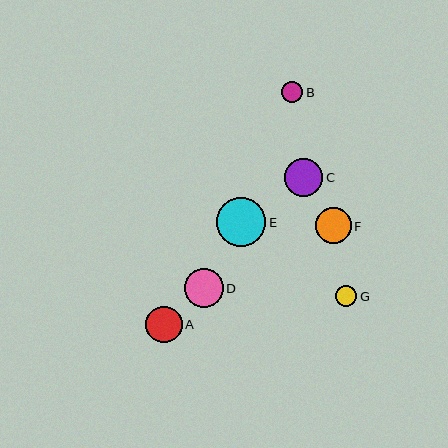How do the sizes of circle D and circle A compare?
Circle D and circle A are approximately the same size.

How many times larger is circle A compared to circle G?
Circle A is approximately 1.7 times the size of circle G.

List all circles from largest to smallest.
From largest to smallest: E, D, C, A, F, G, B.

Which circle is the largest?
Circle E is the largest with a size of approximately 49 pixels.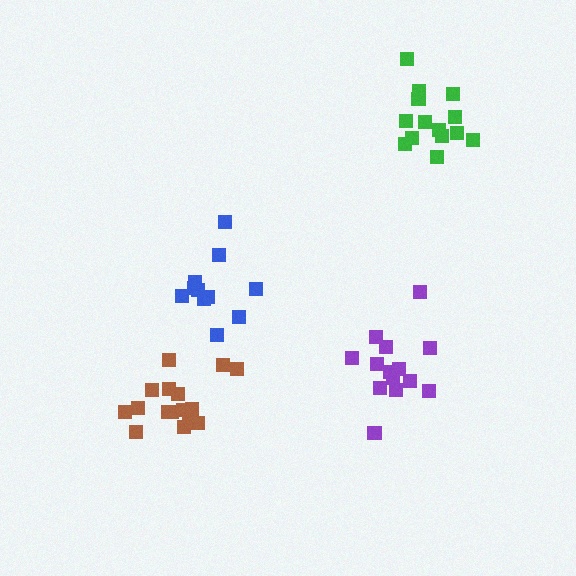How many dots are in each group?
Group 1: 11 dots, Group 2: 16 dots, Group 3: 14 dots, Group 4: 15 dots (56 total).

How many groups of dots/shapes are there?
There are 4 groups.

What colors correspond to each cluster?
The clusters are colored: blue, brown, purple, green.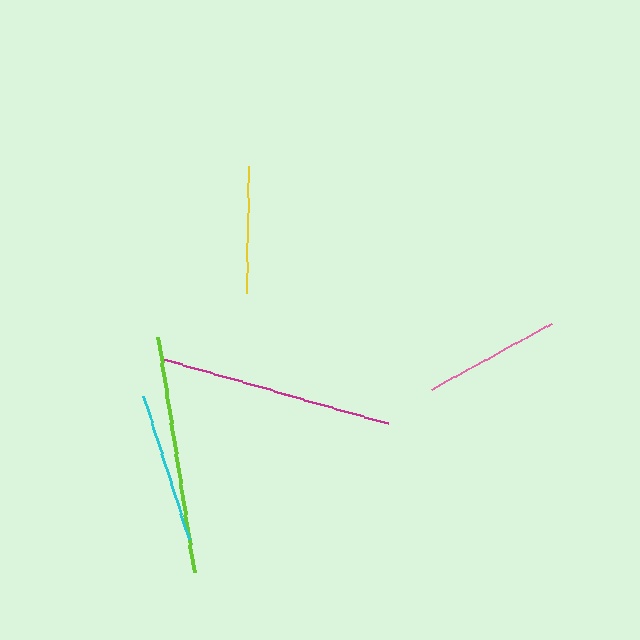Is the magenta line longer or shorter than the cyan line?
The magenta line is longer than the cyan line.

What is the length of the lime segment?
The lime segment is approximately 238 pixels long.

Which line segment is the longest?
The lime line is the longest at approximately 238 pixels.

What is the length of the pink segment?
The pink segment is approximately 137 pixels long.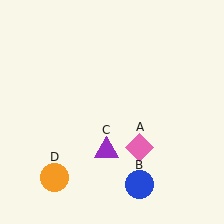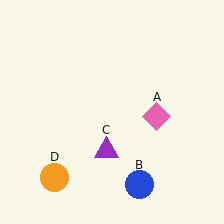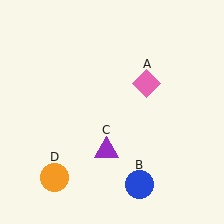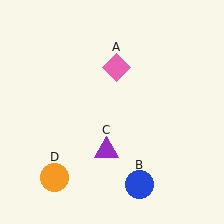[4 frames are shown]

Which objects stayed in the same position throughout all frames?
Blue circle (object B) and purple triangle (object C) and orange circle (object D) remained stationary.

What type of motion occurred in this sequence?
The pink diamond (object A) rotated counterclockwise around the center of the scene.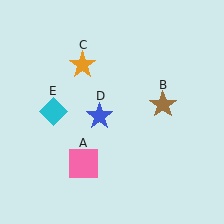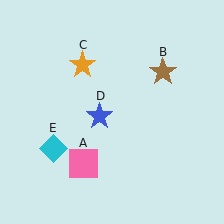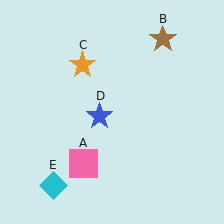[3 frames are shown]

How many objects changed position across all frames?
2 objects changed position: brown star (object B), cyan diamond (object E).